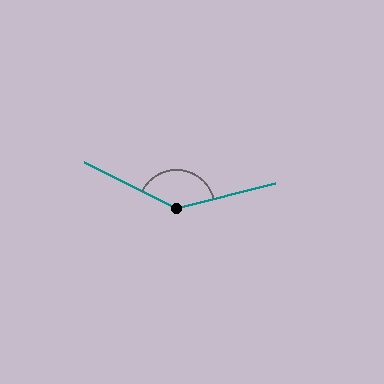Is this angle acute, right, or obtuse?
It is obtuse.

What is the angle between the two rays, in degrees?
Approximately 139 degrees.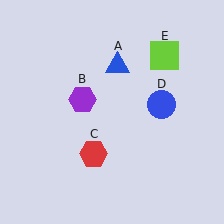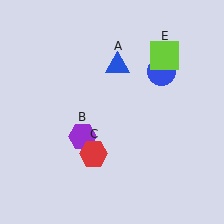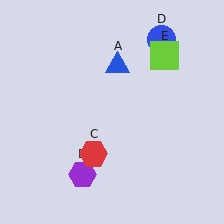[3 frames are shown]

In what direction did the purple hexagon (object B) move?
The purple hexagon (object B) moved down.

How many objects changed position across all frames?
2 objects changed position: purple hexagon (object B), blue circle (object D).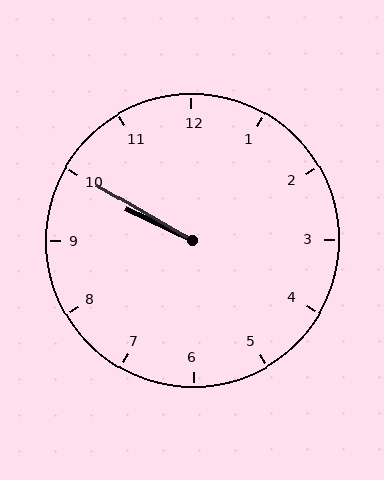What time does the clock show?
9:50.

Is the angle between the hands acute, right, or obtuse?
It is acute.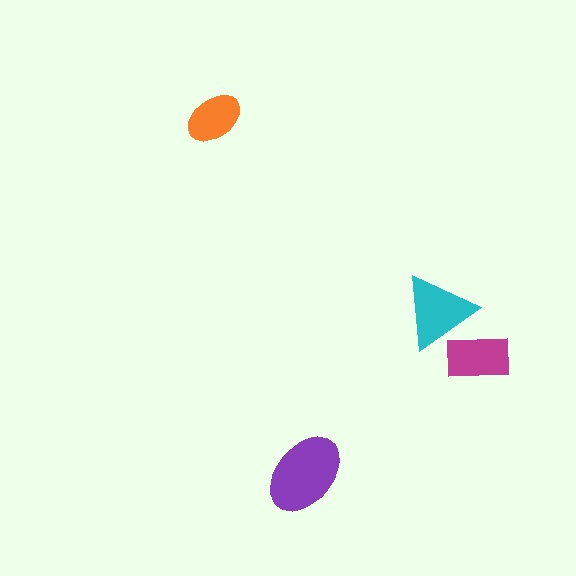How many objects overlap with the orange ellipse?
0 objects overlap with the orange ellipse.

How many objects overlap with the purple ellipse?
0 objects overlap with the purple ellipse.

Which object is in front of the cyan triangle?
The magenta rectangle is in front of the cyan triangle.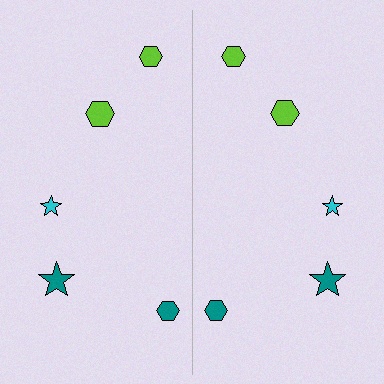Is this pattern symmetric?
Yes, this pattern has bilateral (reflection) symmetry.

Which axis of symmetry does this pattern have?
The pattern has a vertical axis of symmetry running through the center of the image.